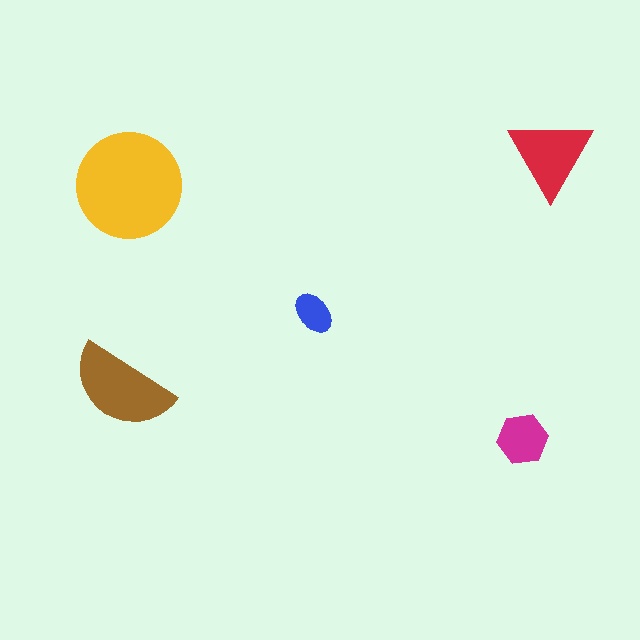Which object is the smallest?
The blue ellipse.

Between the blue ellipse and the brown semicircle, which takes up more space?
The brown semicircle.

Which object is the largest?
The yellow circle.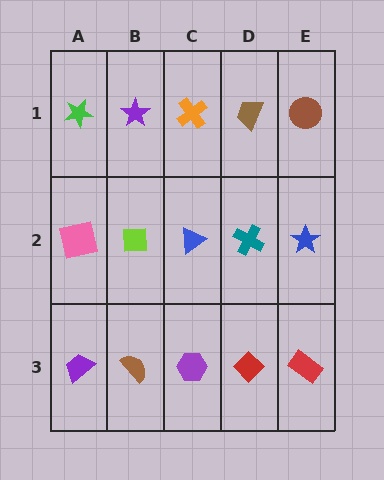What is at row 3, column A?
A purple trapezoid.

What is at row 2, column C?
A blue triangle.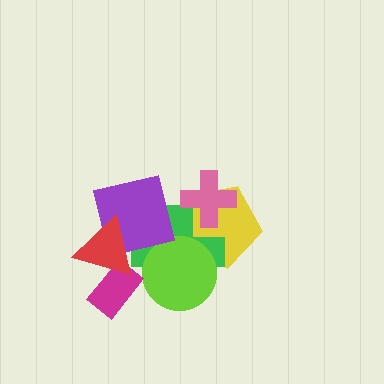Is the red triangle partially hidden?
No, no other shape covers it.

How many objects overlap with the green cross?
5 objects overlap with the green cross.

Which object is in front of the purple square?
The red triangle is in front of the purple square.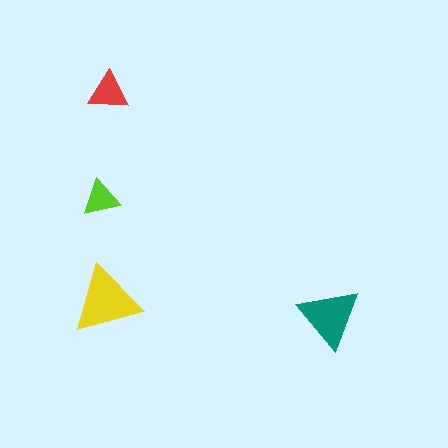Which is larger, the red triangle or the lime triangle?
The red one.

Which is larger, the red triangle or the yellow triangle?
The yellow one.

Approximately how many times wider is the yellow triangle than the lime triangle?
About 2 times wider.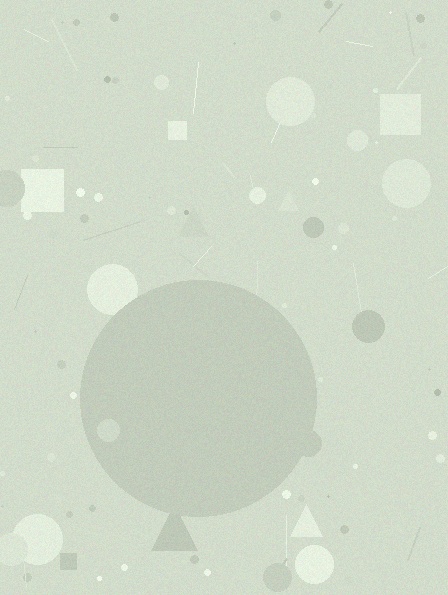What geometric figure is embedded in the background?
A circle is embedded in the background.